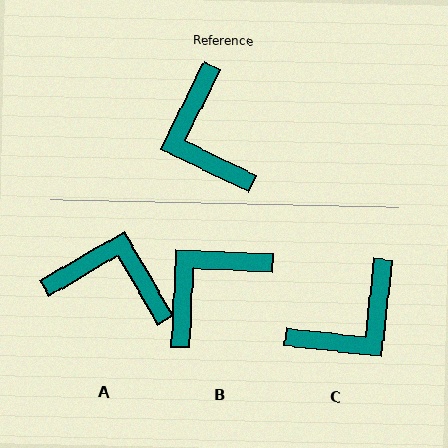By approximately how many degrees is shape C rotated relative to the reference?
Approximately 109 degrees counter-clockwise.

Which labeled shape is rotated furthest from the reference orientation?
A, about 124 degrees away.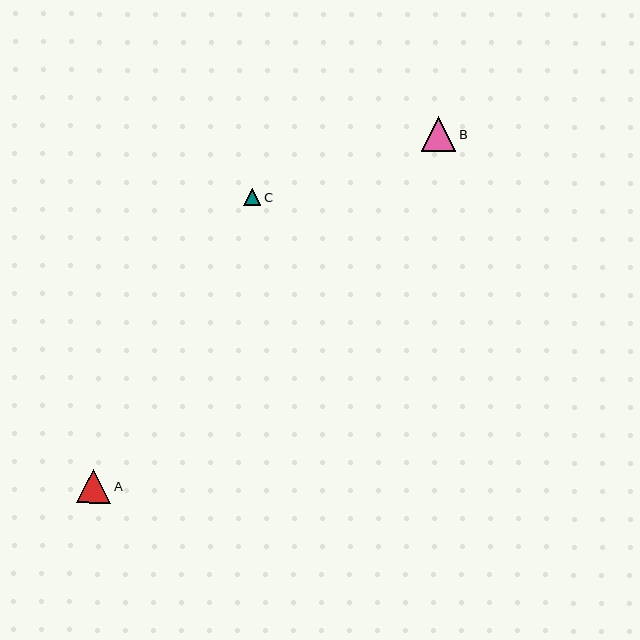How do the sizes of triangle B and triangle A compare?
Triangle B and triangle A are approximately the same size.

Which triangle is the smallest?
Triangle C is the smallest with a size of approximately 17 pixels.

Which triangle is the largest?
Triangle B is the largest with a size of approximately 34 pixels.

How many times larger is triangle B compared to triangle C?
Triangle B is approximately 2.0 times the size of triangle C.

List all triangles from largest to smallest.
From largest to smallest: B, A, C.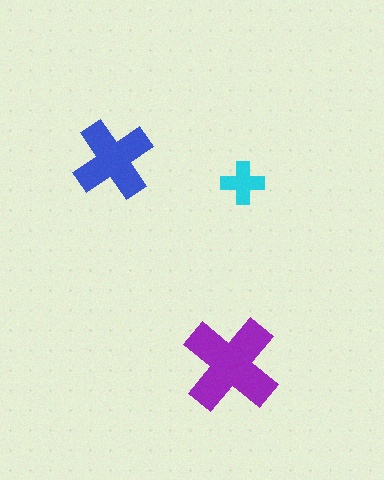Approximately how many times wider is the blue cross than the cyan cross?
About 2 times wider.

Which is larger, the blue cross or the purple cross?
The purple one.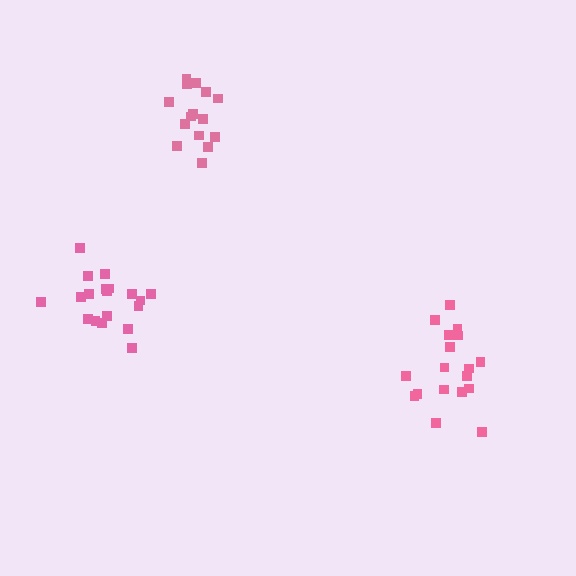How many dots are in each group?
Group 1: 15 dots, Group 2: 18 dots, Group 3: 19 dots (52 total).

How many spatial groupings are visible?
There are 3 spatial groupings.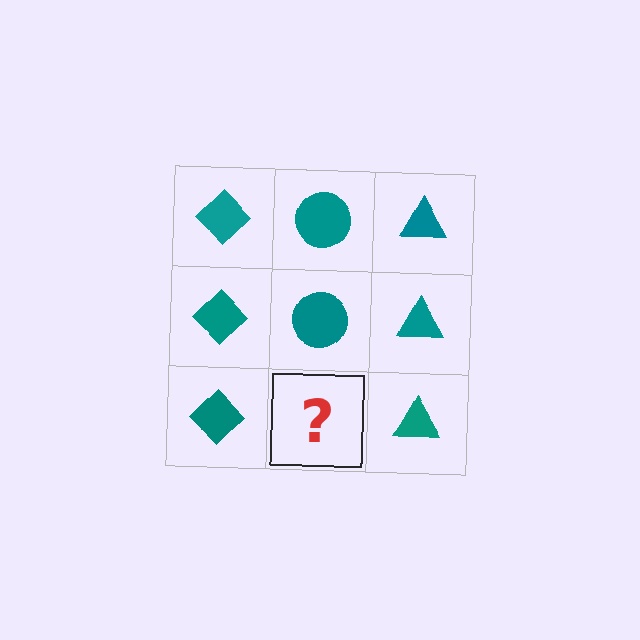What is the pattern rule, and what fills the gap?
The rule is that each column has a consistent shape. The gap should be filled with a teal circle.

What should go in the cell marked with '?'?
The missing cell should contain a teal circle.